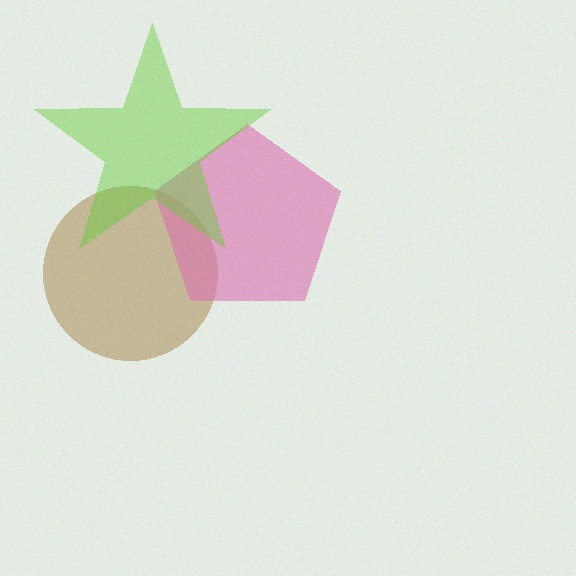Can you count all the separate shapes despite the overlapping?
Yes, there are 3 separate shapes.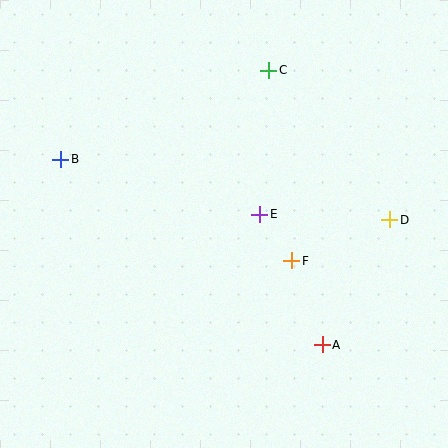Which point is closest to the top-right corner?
Point C is closest to the top-right corner.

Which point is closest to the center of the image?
Point E at (260, 214) is closest to the center.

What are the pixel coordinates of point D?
Point D is at (390, 220).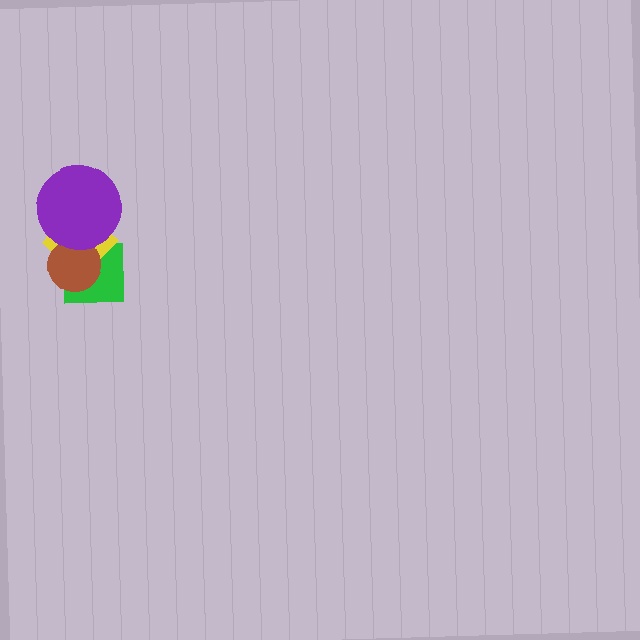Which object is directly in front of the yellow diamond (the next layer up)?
The brown circle is directly in front of the yellow diamond.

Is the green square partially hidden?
Yes, it is partially covered by another shape.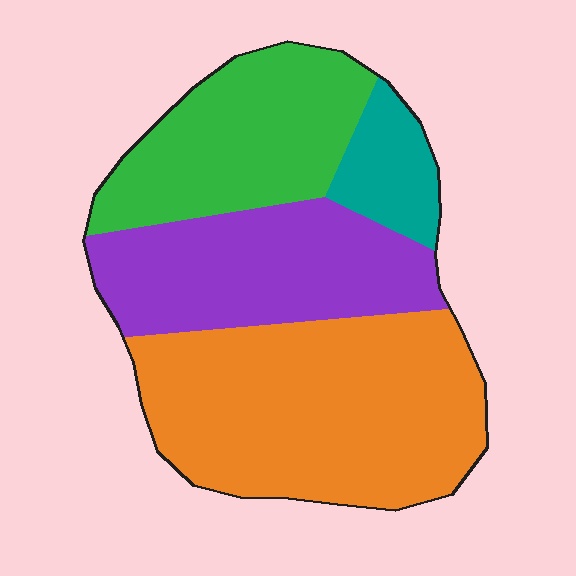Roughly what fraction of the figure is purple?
Purple takes up between a quarter and a half of the figure.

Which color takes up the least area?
Teal, at roughly 10%.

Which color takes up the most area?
Orange, at roughly 40%.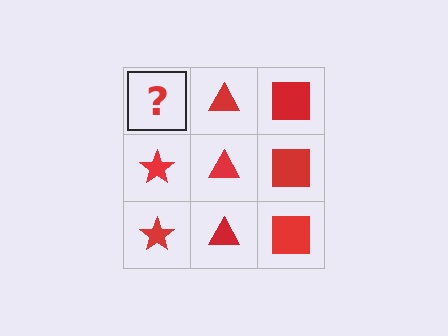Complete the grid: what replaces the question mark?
The question mark should be replaced with a red star.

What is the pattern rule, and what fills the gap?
The rule is that each column has a consistent shape. The gap should be filled with a red star.